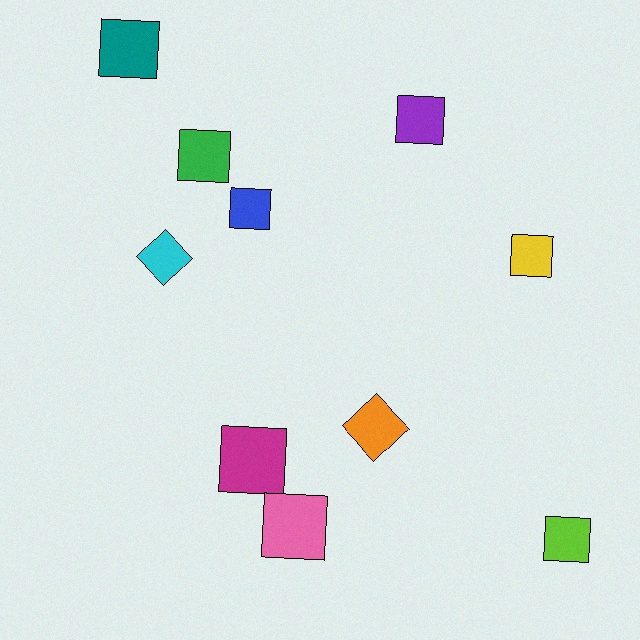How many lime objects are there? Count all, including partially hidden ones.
There is 1 lime object.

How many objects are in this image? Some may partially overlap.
There are 10 objects.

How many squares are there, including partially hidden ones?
There are 8 squares.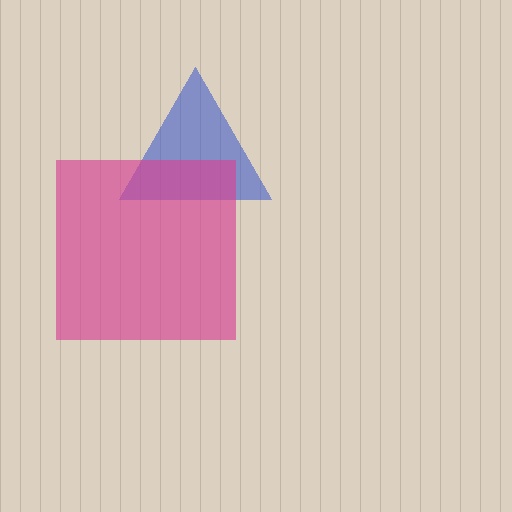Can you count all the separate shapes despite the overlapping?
Yes, there are 2 separate shapes.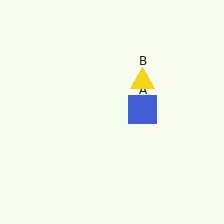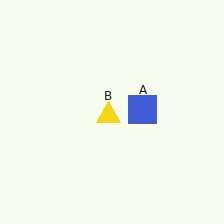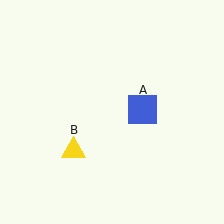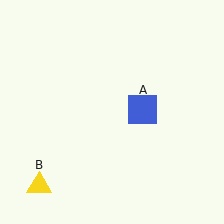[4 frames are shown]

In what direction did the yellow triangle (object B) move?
The yellow triangle (object B) moved down and to the left.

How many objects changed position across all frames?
1 object changed position: yellow triangle (object B).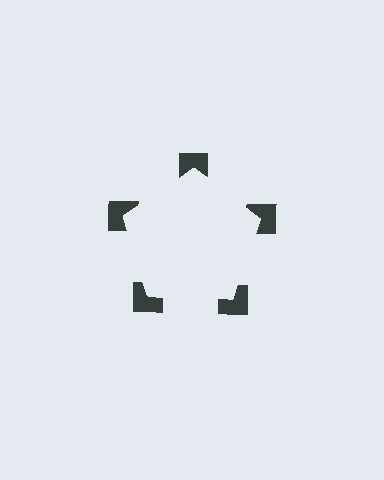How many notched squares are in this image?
There are 5 — one at each vertex of the illusory pentagon.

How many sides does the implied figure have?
5 sides.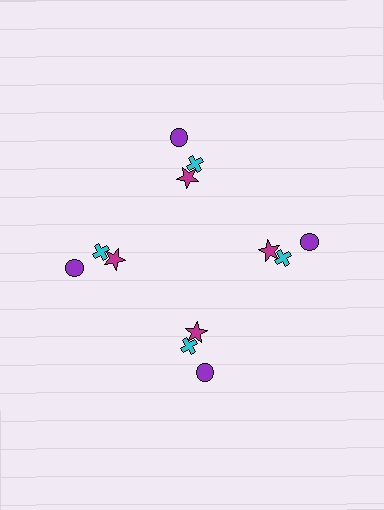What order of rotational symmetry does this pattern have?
This pattern has 4-fold rotational symmetry.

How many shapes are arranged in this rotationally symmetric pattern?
There are 12 shapes, arranged in 4 groups of 3.